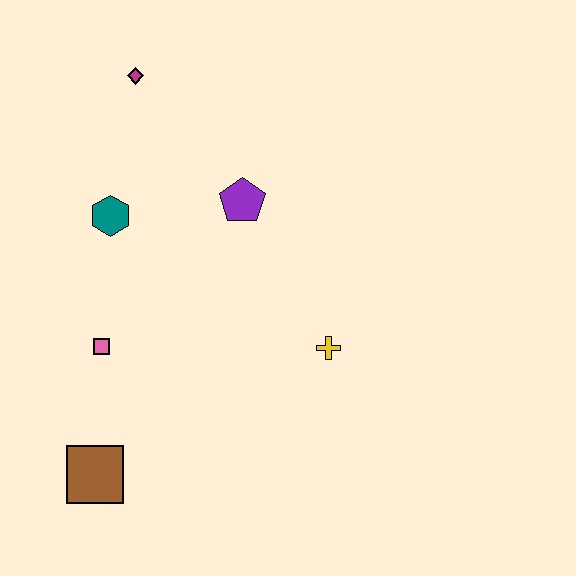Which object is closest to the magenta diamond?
The teal hexagon is closest to the magenta diamond.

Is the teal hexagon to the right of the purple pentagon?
No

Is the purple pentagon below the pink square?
No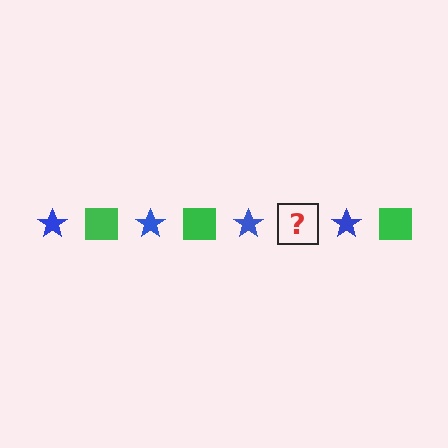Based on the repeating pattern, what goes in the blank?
The blank should be a green square.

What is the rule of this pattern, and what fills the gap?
The rule is that the pattern alternates between blue star and green square. The gap should be filled with a green square.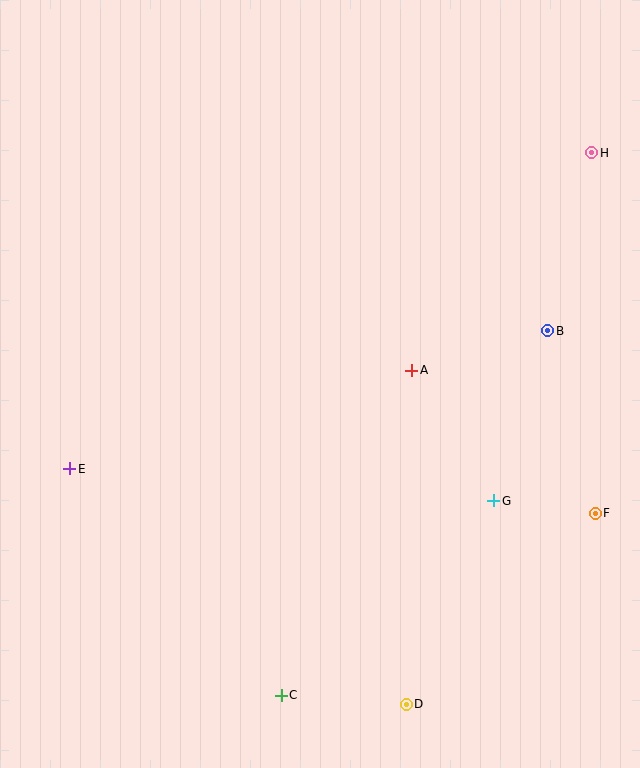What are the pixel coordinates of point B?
Point B is at (548, 331).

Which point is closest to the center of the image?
Point A at (412, 370) is closest to the center.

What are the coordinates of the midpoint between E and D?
The midpoint between E and D is at (238, 587).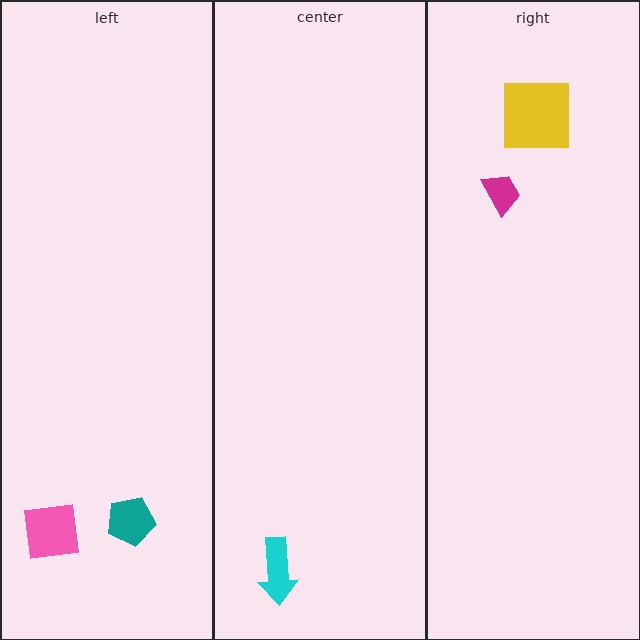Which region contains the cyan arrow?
The center region.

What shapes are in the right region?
The magenta trapezoid, the yellow square.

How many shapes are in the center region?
1.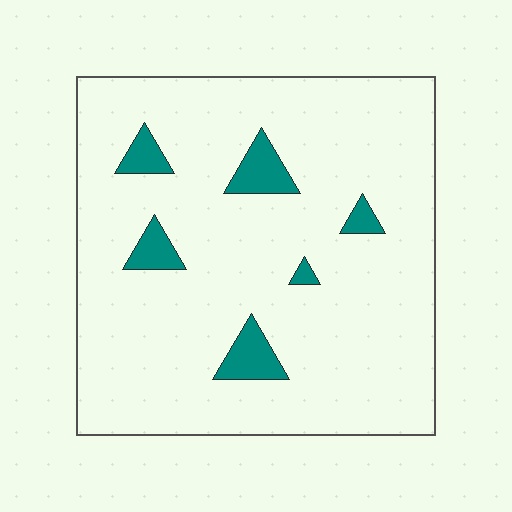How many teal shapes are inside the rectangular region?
6.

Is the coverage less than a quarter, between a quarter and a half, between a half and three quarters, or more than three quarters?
Less than a quarter.